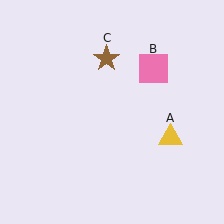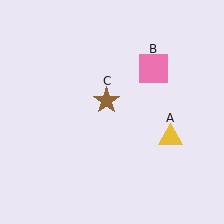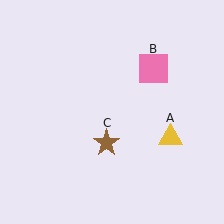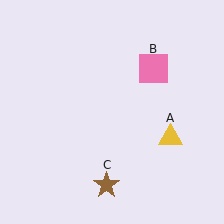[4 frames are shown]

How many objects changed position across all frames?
1 object changed position: brown star (object C).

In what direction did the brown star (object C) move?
The brown star (object C) moved down.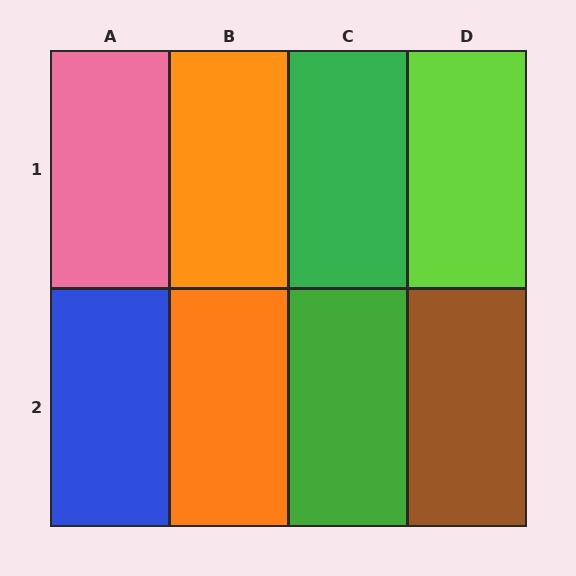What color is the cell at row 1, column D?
Lime.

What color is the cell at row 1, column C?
Green.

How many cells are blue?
1 cell is blue.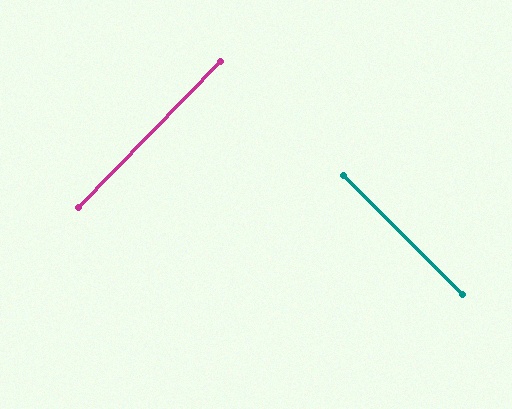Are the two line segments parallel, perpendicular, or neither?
Perpendicular — they meet at approximately 90°.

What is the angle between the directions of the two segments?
Approximately 90 degrees.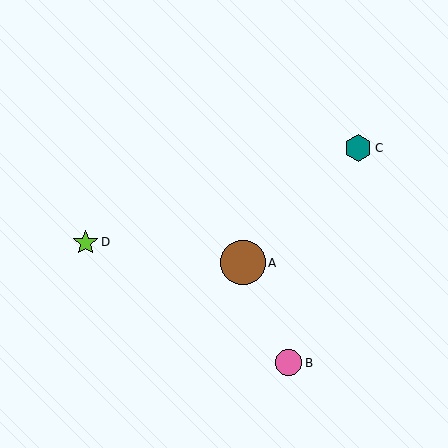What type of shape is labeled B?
Shape B is a pink circle.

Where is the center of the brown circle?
The center of the brown circle is at (243, 263).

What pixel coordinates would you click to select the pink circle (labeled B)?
Click at (289, 363) to select the pink circle B.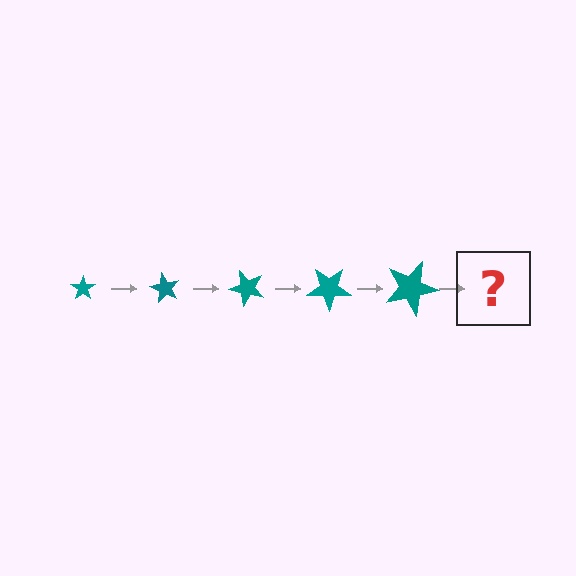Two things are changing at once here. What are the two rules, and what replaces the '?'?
The two rules are that the star grows larger each step and it rotates 60 degrees each step. The '?' should be a star, larger than the previous one and rotated 300 degrees from the start.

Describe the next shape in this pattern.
It should be a star, larger than the previous one and rotated 300 degrees from the start.